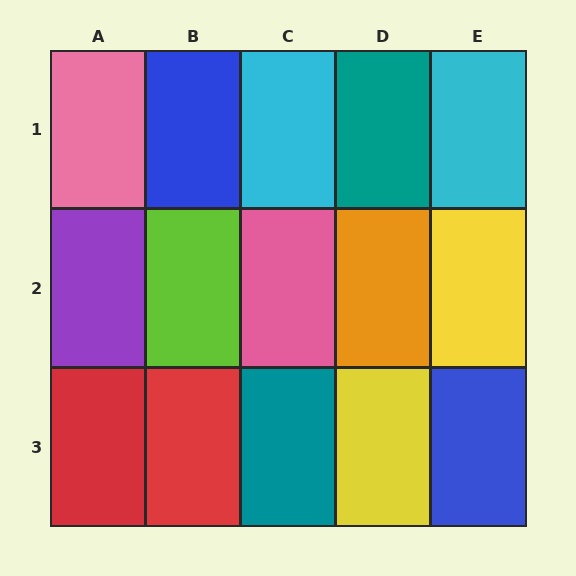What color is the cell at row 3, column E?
Blue.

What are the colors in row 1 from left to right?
Pink, blue, cyan, teal, cyan.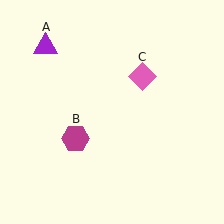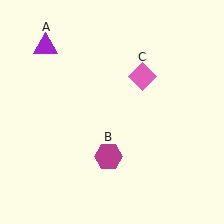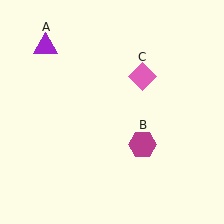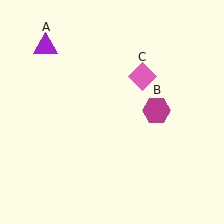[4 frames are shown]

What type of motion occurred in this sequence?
The magenta hexagon (object B) rotated counterclockwise around the center of the scene.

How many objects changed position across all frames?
1 object changed position: magenta hexagon (object B).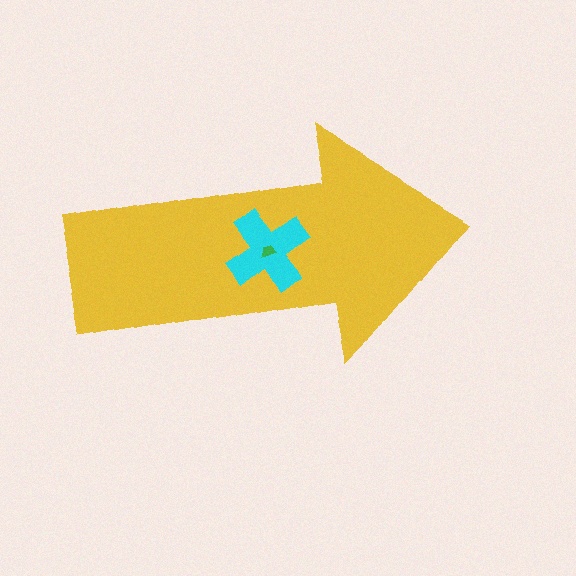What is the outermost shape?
The yellow arrow.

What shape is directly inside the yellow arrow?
The cyan cross.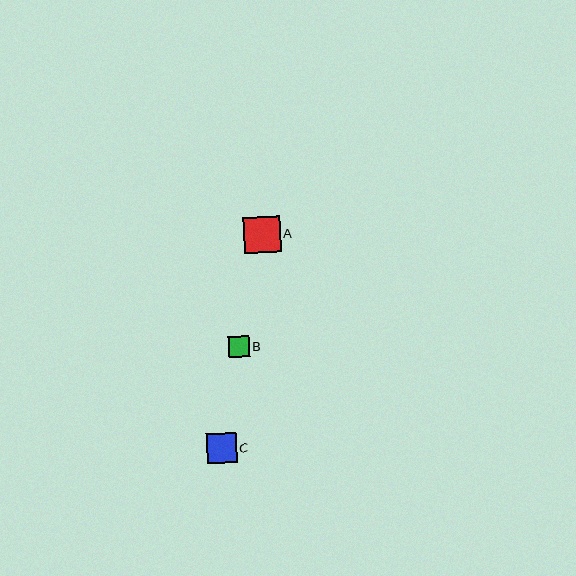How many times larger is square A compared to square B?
Square A is approximately 1.7 times the size of square B.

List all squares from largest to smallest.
From largest to smallest: A, C, B.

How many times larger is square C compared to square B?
Square C is approximately 1.4 times the size of square B.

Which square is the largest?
Square A is the largest with a size of approximately 36 pixels.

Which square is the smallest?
Square B is the smallest with a size of approximately 21 pixels.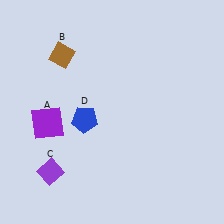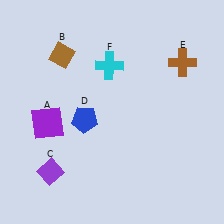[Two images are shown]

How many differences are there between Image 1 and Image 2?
There are 2 differences between the two images.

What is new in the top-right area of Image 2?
A brown cross (E) was added in the top-right area of Image 2.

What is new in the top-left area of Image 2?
A cyan cross (F) was added in the top-left area of Image 2.